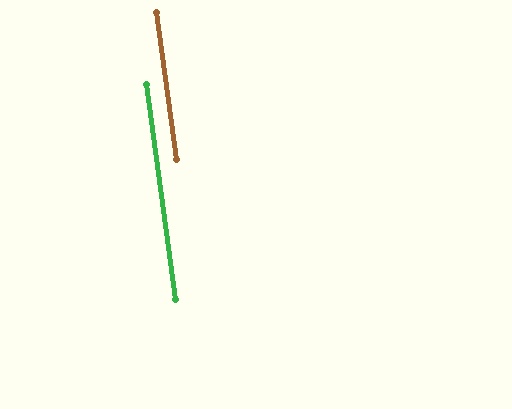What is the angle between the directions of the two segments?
Approximately 0 degrees.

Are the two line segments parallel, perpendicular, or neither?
Parallel — their directions differ by only 0.5°.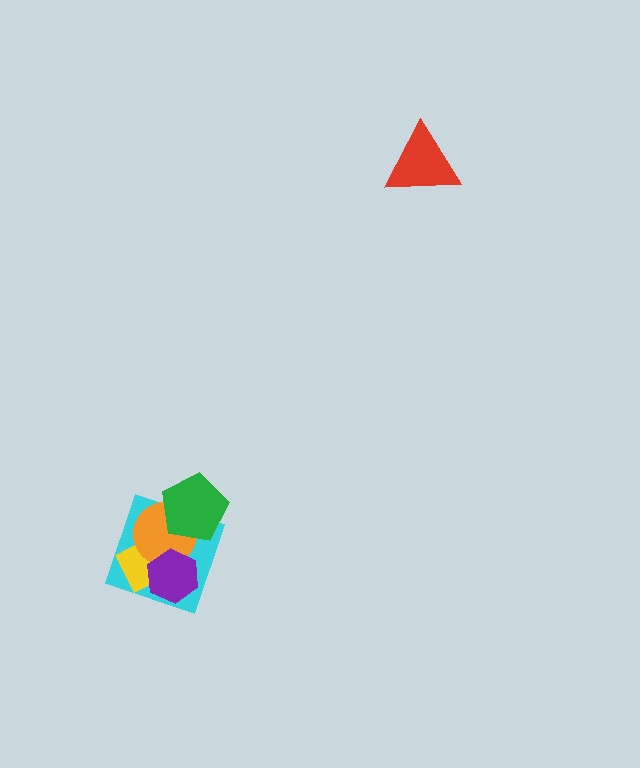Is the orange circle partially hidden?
Yes, it is partially covered by another shape.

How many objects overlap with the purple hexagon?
3 objects overlap with the purple hexagon.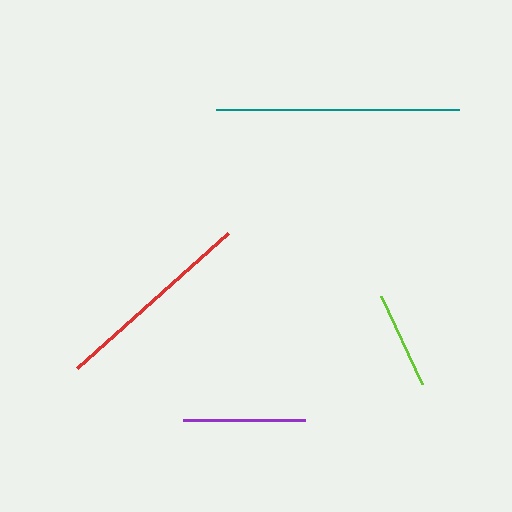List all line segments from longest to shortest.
From longest to shortest: teal, red, purple, lime.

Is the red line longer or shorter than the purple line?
The red line is longer than the purple line.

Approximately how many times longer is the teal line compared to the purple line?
The teal line is approximately 2.0 times the length of the purple line.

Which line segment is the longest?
The teal line is the longest at approximately 243 pixels.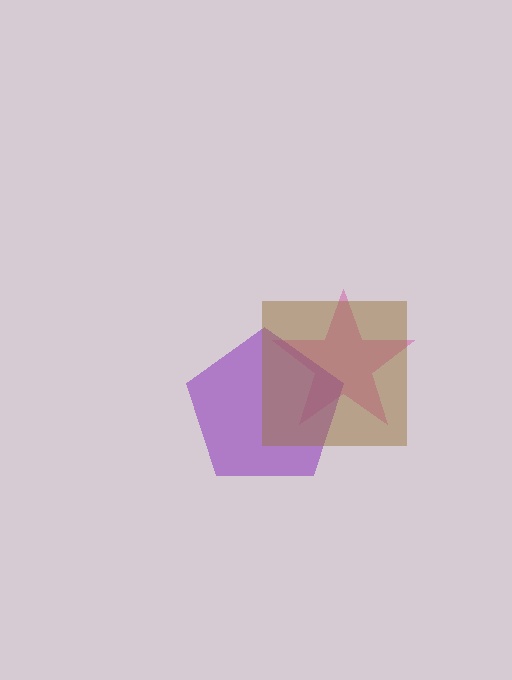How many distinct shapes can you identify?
There are 3 distinct shapes: a magenta star, a purple pentagon, a brown square.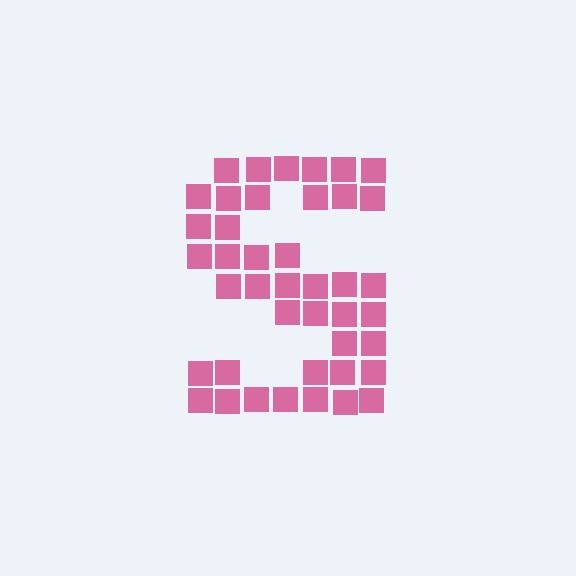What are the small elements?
The small elements are squares.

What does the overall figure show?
The overall figure shows the letter S.